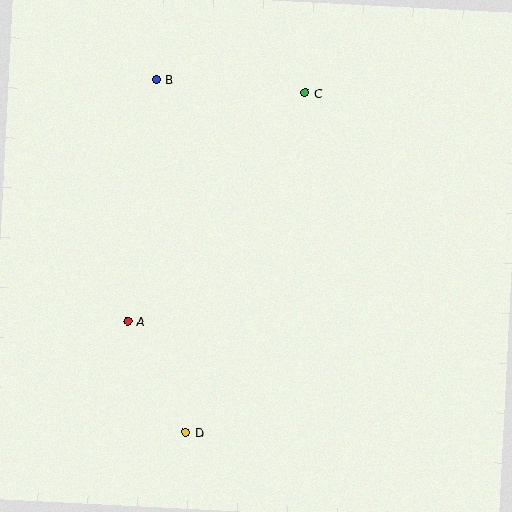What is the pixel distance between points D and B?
The distance between D and B is 354 pixels.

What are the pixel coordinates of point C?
Point C is at (305, 93).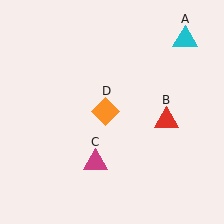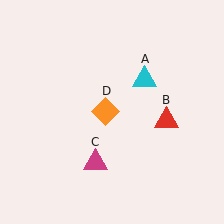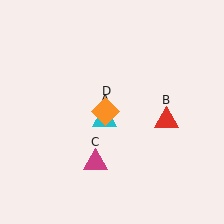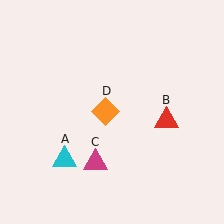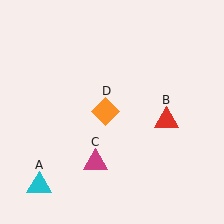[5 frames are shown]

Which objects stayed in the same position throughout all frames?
Red triangle (object B) and magenta triangle (object C) and orange diamond (object D) remained stationary.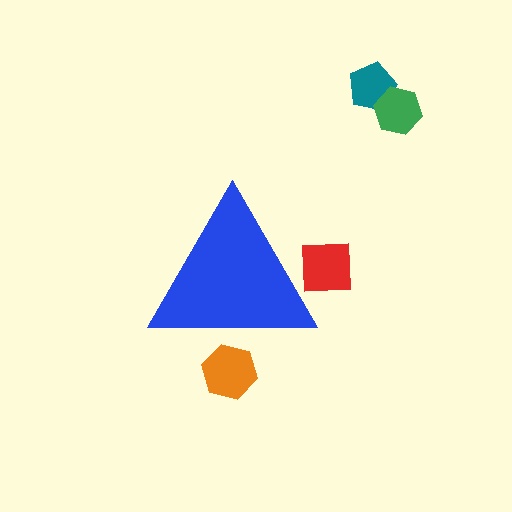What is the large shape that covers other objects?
A blue triangle.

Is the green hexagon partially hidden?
No, the green hexagon is fully visible.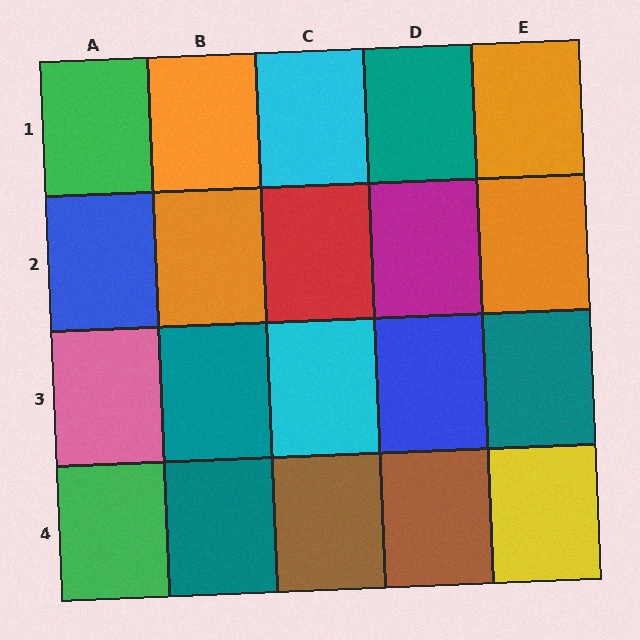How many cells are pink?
1 cell is pink.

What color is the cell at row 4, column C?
Brown.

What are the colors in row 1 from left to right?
Green, orange, cyan, teal, orange.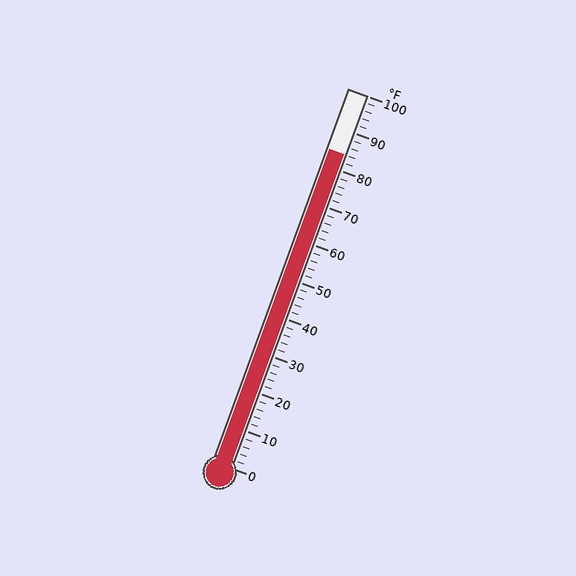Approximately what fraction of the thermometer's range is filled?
The thermometer is filled to approximately 85% of its range.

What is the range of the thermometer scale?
The thermometer scale ranges from 0°F to 100°F.